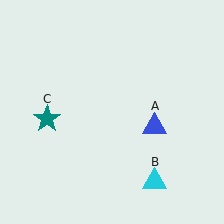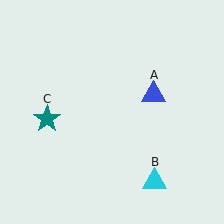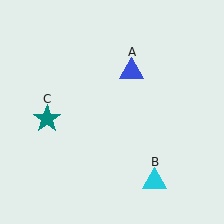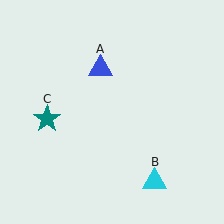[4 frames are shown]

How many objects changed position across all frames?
1 object changed position: blue triangle (object A).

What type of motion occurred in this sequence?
The blue triangle (object A) rotated counterclockwise around the center of the scene.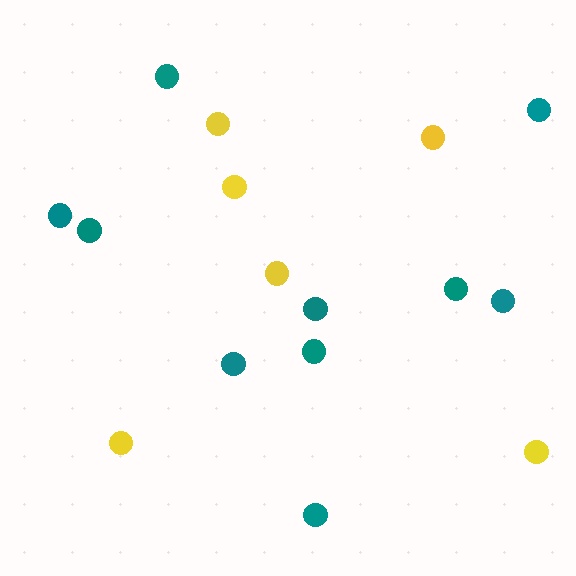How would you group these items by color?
There are 2 groups: one group of yellow circles (6) and one group of teal circles (10).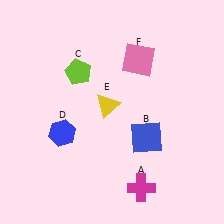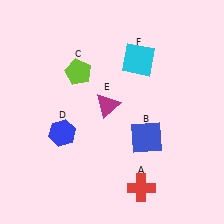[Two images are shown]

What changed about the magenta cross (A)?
In Image 1, A is magenta. In Image 2, it changed to red.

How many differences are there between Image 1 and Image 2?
There are 3 differences between the two images.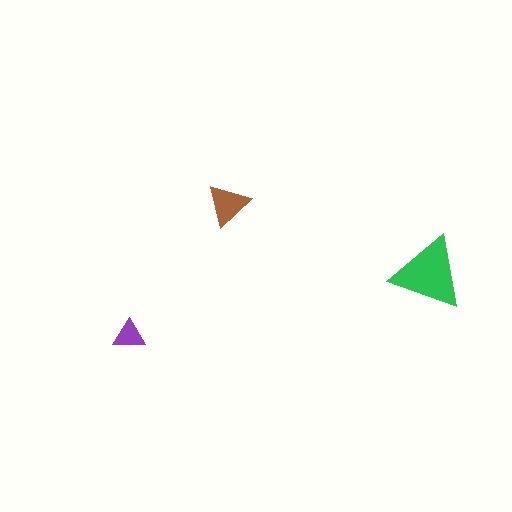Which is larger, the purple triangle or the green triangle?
The green one.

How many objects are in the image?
There are 3 objects in the image.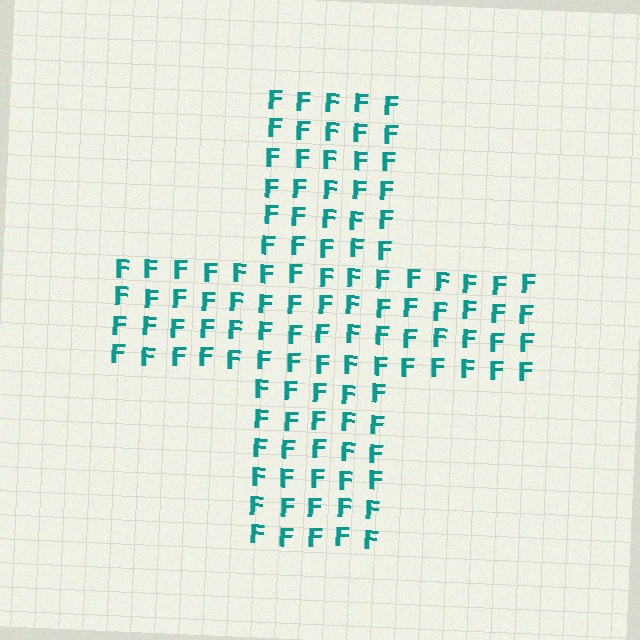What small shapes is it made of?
It is made of small letter F's.